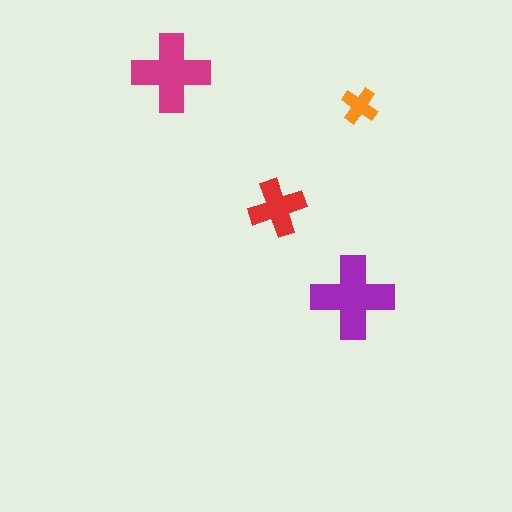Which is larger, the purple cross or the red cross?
The purple one.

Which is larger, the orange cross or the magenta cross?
The magenta one.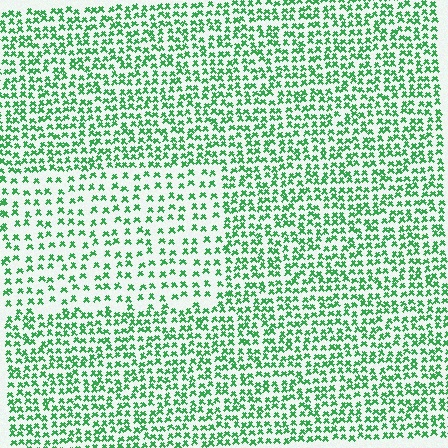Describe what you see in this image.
The image contains small green elements arranged at two different densities. A rectangle-shaped region is visible where the elements are less densely packed than the surrounding area.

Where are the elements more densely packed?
The elements are more densely packed outside the rectangle boundary.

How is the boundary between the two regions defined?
The boundary is defined by a change in element density (approximately 1.8x ratio). All elements are the same color, size, and shape.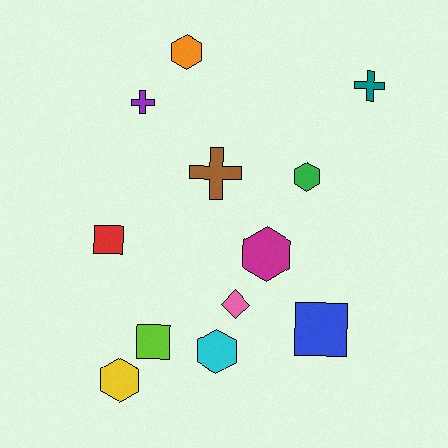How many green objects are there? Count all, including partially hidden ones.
There is 1 green object.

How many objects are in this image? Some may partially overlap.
There are 12 objects.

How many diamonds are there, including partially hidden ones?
There is 1 diamond.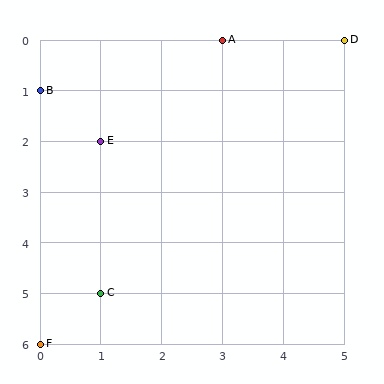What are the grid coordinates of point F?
Point F is at grid coordinates (0, 6).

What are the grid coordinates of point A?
Point A is at grid coordinates (3, 0).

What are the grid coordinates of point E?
Point E is at grid coordinates (1, 2).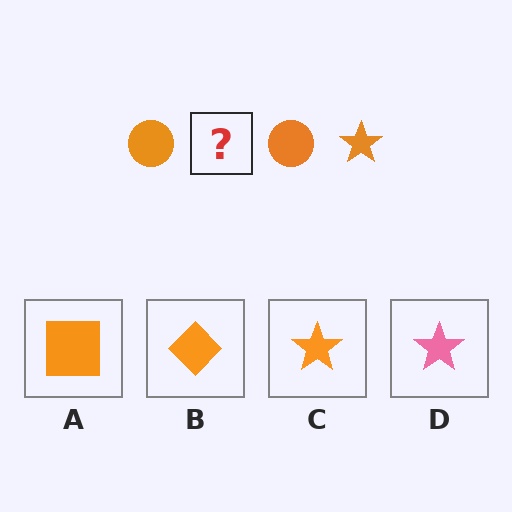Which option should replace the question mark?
Option C.